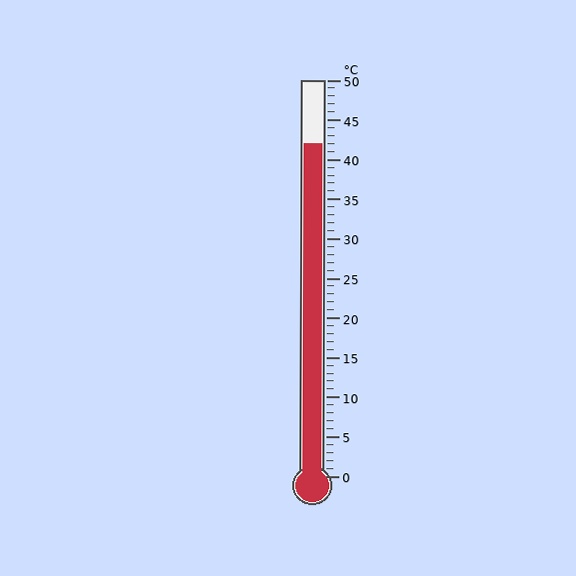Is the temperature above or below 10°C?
The temperature is above 10°C.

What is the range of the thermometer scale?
The thermometer scale ranges from 0°C to 50°C.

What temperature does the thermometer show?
The thermometer shows approximately 42°C.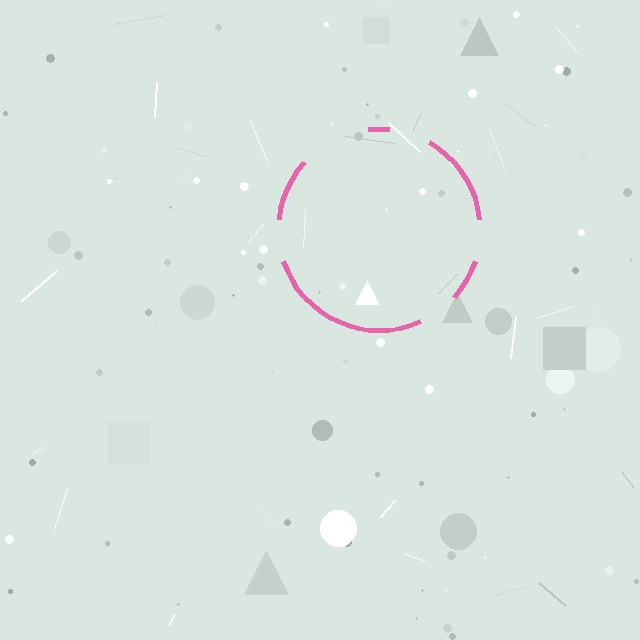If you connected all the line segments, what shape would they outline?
They would outline a circle.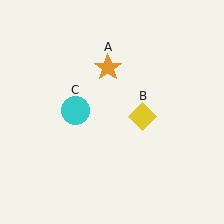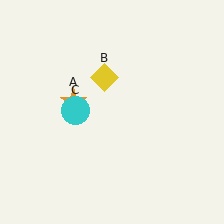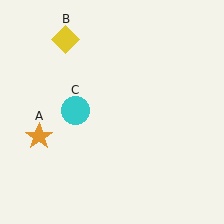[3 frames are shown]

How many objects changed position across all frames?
2 objects changed position: orange star (object A), yellow diamond (object B).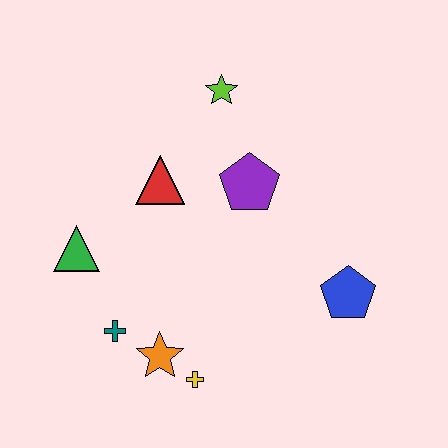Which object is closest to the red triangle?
The purple pentagon is closest to the red triangle.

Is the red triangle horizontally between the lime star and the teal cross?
Yes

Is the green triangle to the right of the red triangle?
No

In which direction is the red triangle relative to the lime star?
The red triangle is below the lime star.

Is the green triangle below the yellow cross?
No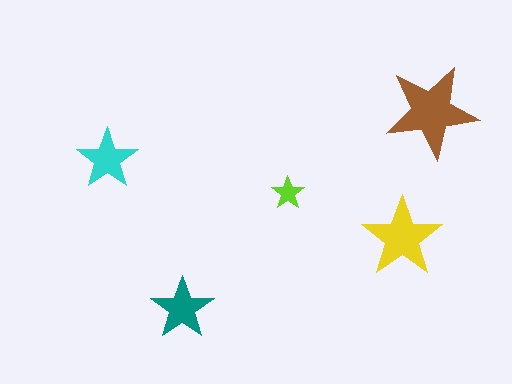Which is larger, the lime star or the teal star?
The teal one.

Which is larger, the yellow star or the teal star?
The yellow one.